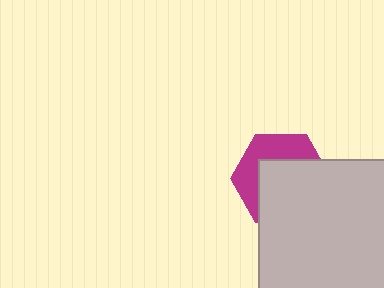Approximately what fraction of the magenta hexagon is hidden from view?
Roughly 60% of the magenta hexagon is hidden behind the light gray square.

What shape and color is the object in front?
The object in front is a light gray square.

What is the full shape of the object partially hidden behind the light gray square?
The partially hidden object is a magenta hexagon.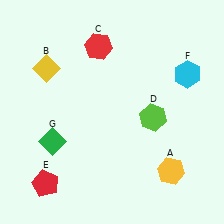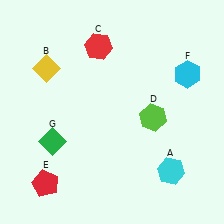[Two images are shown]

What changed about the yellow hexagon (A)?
In Image 1, A is yellow. In Image 2, it changed to cyan.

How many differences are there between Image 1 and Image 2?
There is 1 difference between the two images.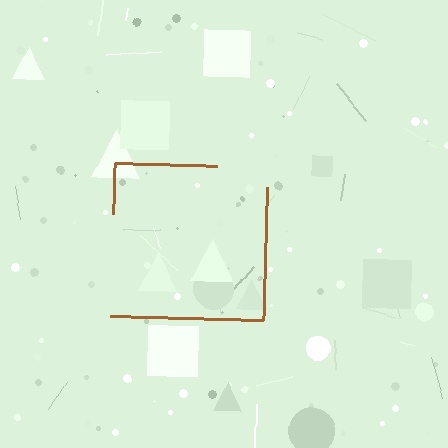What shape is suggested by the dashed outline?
The dashed outline suggests a square.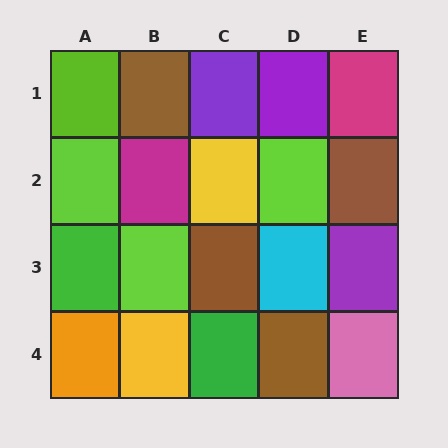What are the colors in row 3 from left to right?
Green, lime, brown, cyan, purple.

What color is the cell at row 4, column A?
Orange.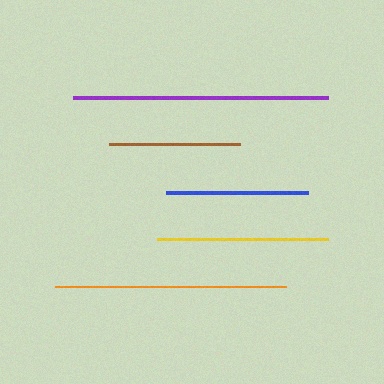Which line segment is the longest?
The purple line is the longest at approximately 255 pixels.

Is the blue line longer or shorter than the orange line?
The orange line is longer than the blue line.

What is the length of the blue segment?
The blue segment is approximately 142 pixels long.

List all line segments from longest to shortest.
From longest to shortest: purple, orange, yellow, blue, brown.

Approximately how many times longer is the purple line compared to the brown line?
The purple line is approximately 1.9 times the length of the brown line.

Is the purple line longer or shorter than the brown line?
The purple line is longer than the brown line.